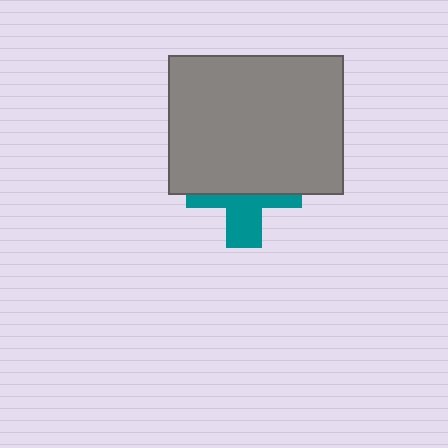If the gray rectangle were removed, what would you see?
You would see the complete teal cross.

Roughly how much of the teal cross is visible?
A small part of it is visible (roughly 40%).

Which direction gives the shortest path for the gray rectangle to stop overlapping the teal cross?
Moving up gives the shortest separation.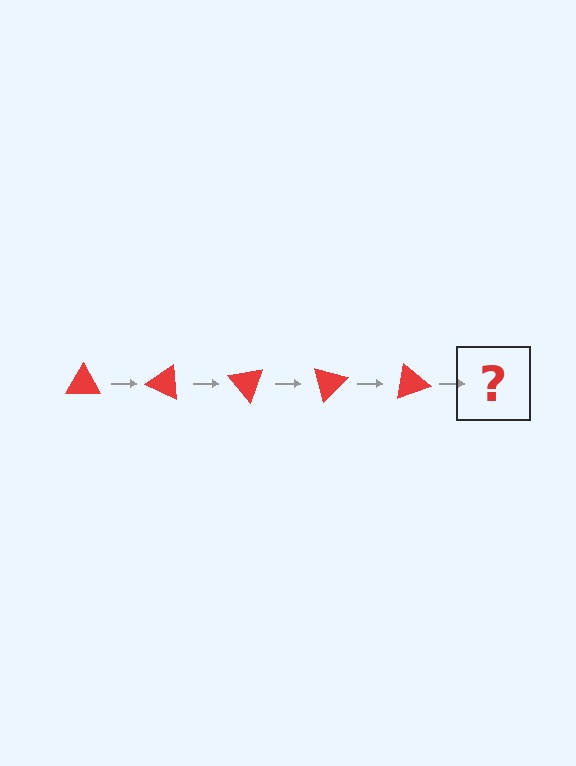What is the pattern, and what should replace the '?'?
The pattern is that the triangle rotates 25 degrees each step. The '?' should be a red triangle rotated 125 degrees.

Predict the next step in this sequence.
The next step is a red triangle rotated 125 degrees.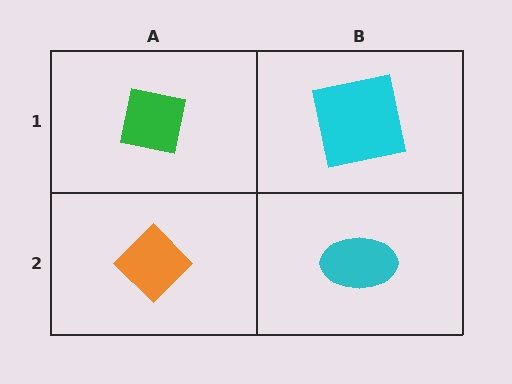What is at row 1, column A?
A green square.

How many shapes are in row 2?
2 shapes.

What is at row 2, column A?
An orange diamond.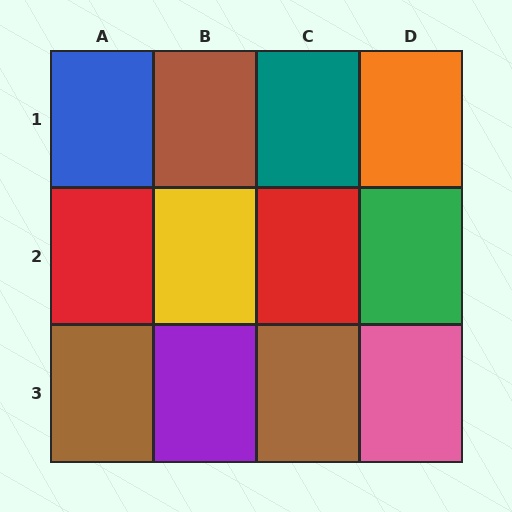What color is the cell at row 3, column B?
Purple.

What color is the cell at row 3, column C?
Brown.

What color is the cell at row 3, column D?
Pink.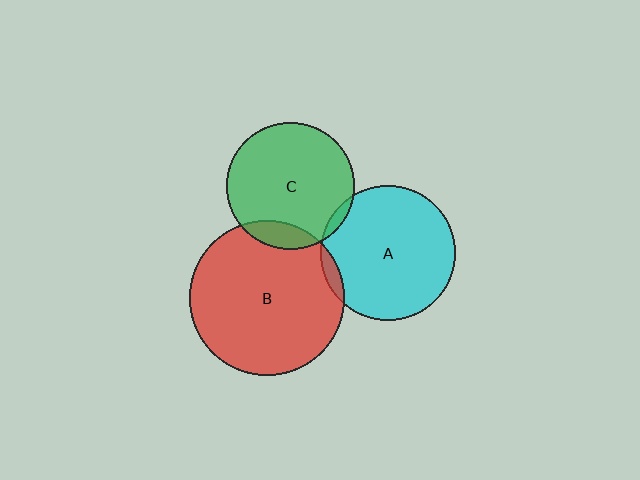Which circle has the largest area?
Circle B (red).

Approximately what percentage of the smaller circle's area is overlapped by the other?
Approximately 5%.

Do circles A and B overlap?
Yes.